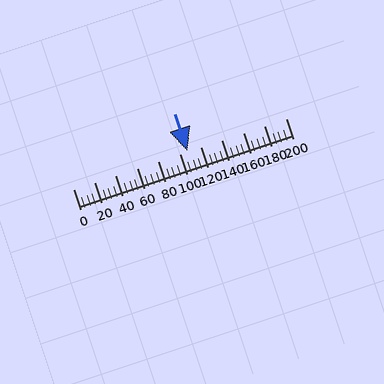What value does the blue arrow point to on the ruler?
The blue arrow points to approximately 107.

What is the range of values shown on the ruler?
The ruler shows values from 0 to 200.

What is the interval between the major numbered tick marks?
The major tick marks are spaced 20 units apart.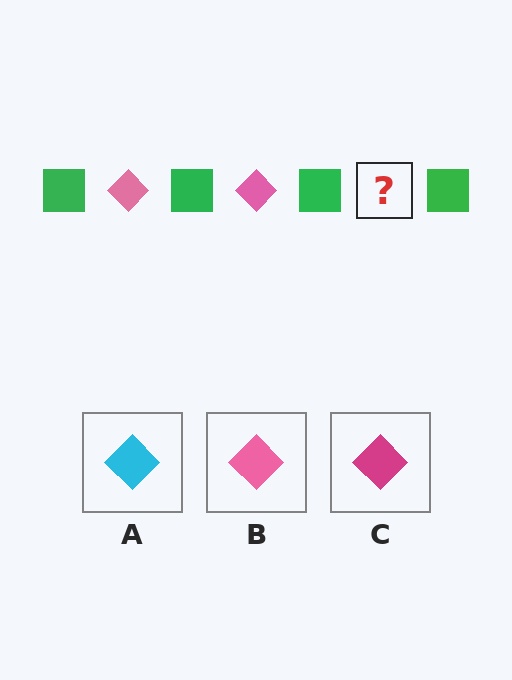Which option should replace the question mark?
Option B.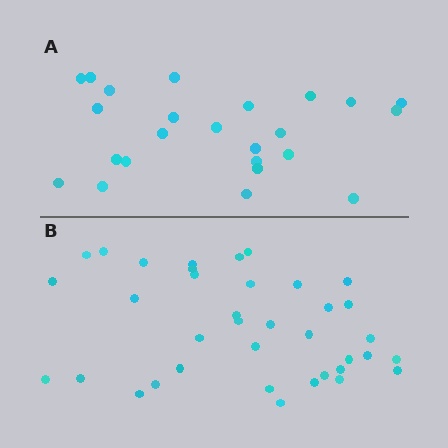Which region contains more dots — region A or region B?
Region B (the bottom region) has more dots.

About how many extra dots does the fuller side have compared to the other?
Region B has approximately 15 more dots than region A.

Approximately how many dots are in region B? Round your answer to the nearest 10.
About 40 dots. (The exact count is 37, which rounds to 40.)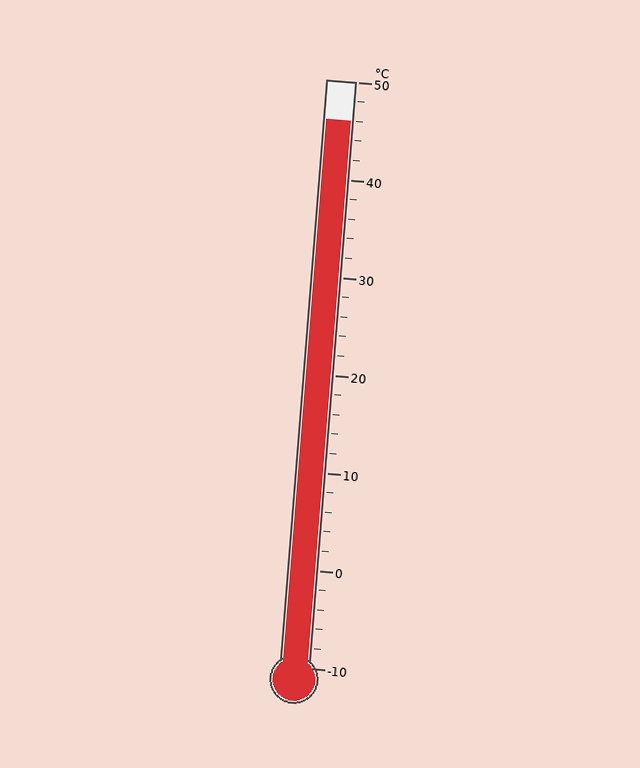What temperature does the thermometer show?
The thermometer shows approximately 46°C.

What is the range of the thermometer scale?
The thermometer scale ranges from -10°C to 50°C.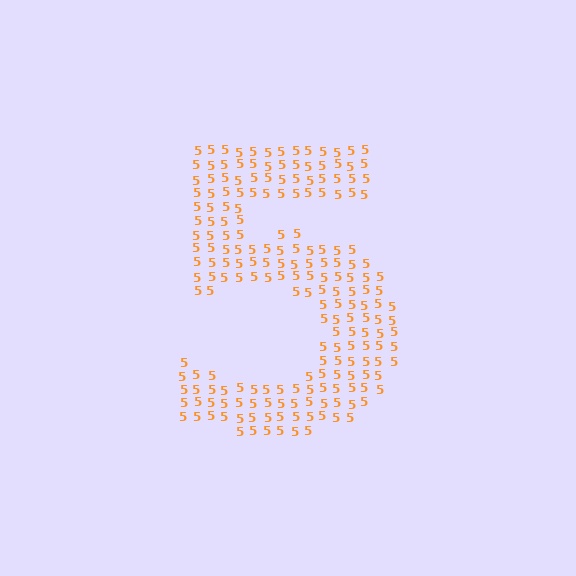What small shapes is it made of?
It is made of small digit 5's.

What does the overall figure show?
The overall figure shows the digit 5.